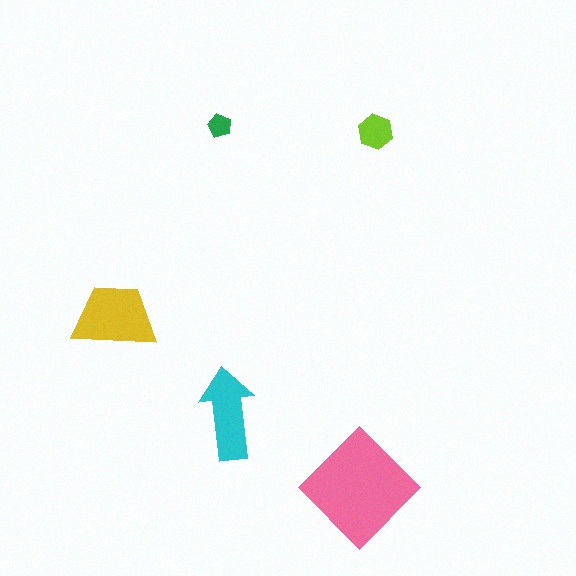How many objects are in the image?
There are 5 objects in the image.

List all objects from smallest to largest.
The green pentagon, the lime hexagon, the cyan arrow, the yellow trapezoid, the pink diamond.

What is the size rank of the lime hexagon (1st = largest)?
4th.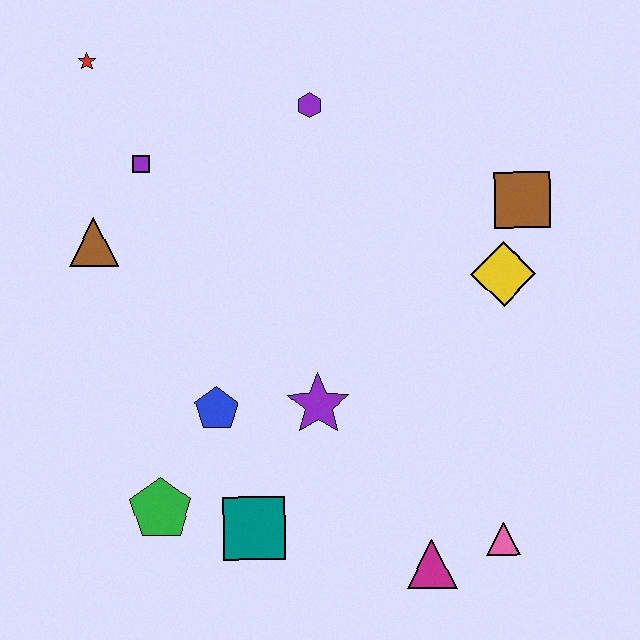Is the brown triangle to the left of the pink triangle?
Yes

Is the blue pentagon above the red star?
No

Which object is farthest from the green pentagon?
The brown square is farthest from the green pentagon.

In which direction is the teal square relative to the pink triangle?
The teal square is to the left of the pink triangle.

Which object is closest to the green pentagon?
The teal square is closest to the green pentagon.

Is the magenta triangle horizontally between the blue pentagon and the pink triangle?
Yes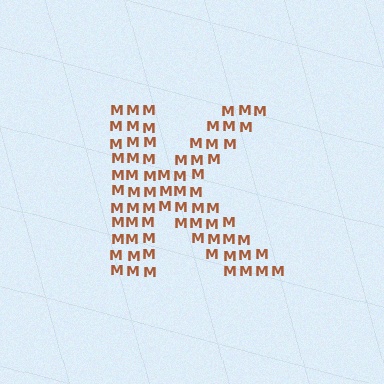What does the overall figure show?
The overall figure shows the letter K.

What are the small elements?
The small elements are letter M's.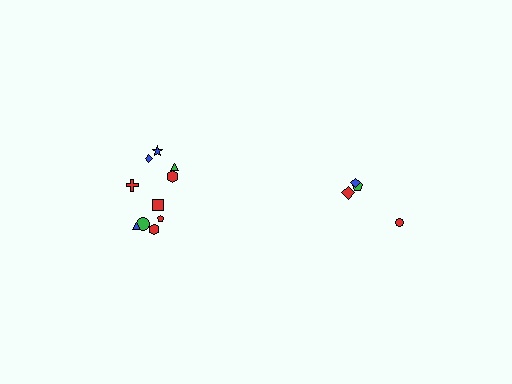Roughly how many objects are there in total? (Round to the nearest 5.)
Roughly 15 objects in total.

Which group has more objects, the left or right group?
The left group.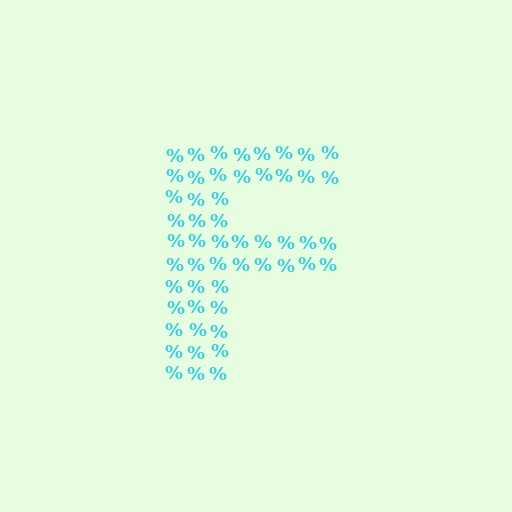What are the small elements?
The small elements are percent signs.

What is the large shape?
The large shape is the letter F.